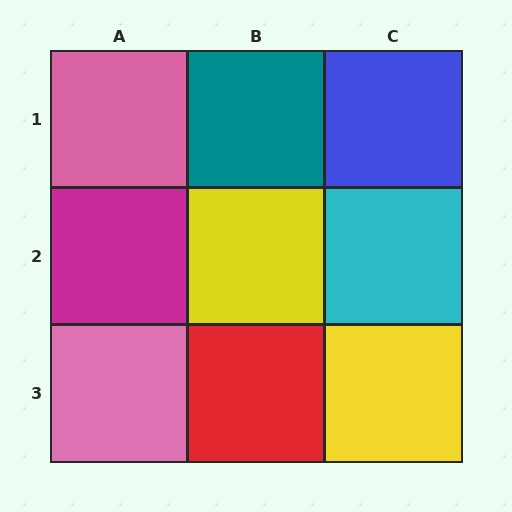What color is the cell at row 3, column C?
Yellow.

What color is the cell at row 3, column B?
Red.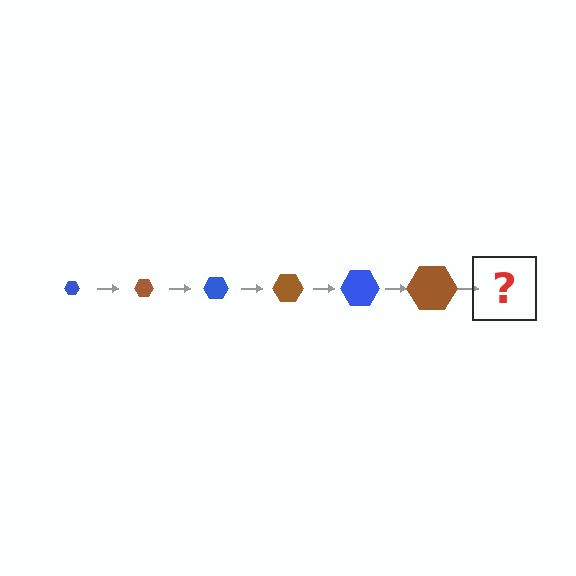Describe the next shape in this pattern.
It should be a blue hexagon, larger than the previous one.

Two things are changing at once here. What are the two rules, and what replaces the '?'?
The two rules are that the hexagon grows larger each step and the color cycles through blue and brown. The '?' should be a blue hexagon, larger than the previous one.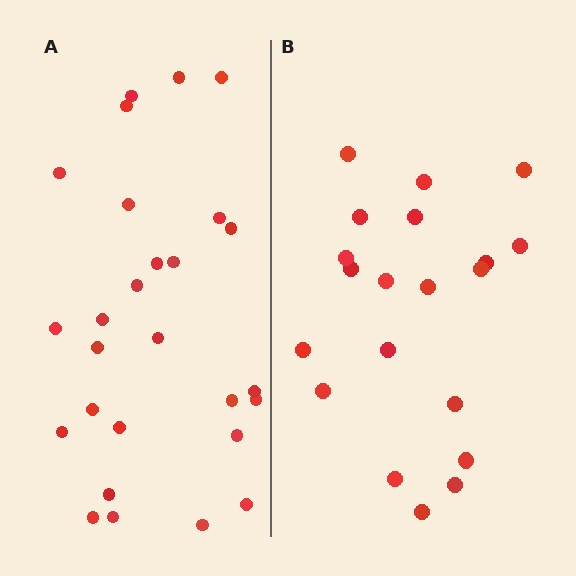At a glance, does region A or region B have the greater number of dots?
Region A (the left region) has more dots.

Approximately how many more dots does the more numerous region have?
Region A has roughly 8 or so more dots than region B.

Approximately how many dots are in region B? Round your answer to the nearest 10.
About 20 dots.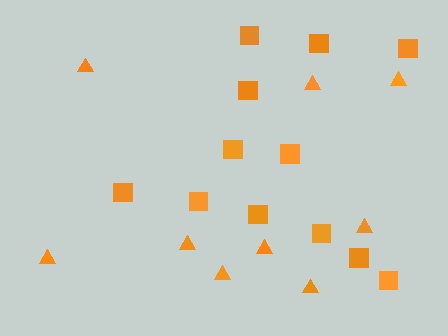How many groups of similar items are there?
There are 2 groups: one group of triangles (9) and one group of squares (12).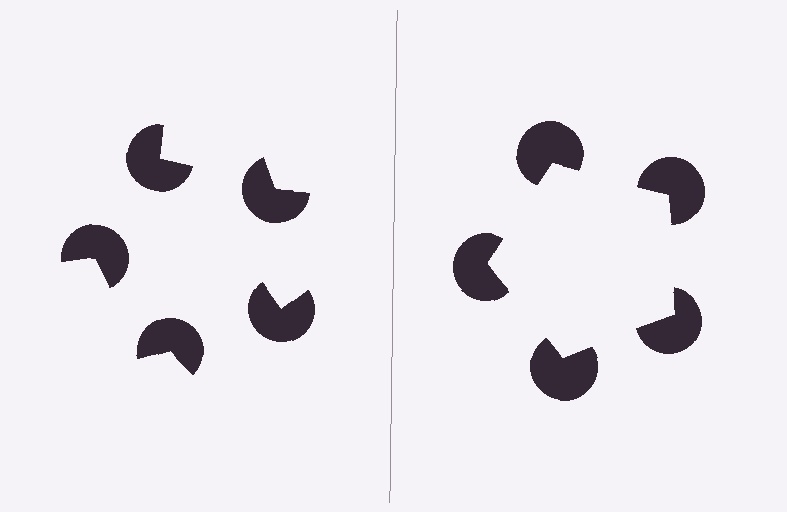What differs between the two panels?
The pac-man discs are positioned identically on both sides; only the wedge orientations differ. On the right they align to a pentagon; on the left they are misaligned.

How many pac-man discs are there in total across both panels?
10 — 5 on each side.